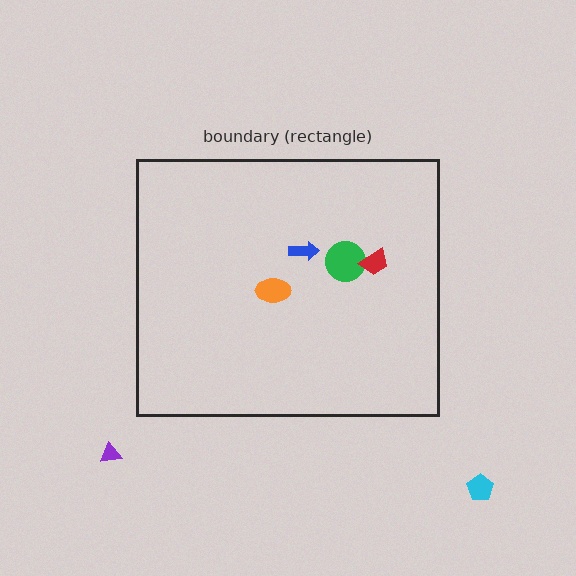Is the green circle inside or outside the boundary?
Inside.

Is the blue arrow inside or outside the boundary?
Inside.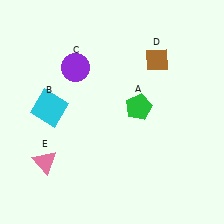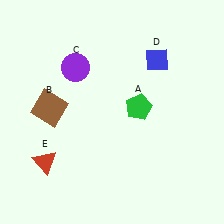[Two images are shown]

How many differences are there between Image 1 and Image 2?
There are 3 differences between the two images.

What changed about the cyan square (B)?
In Image 1, B is cyan. In Image 2, it changed to brown.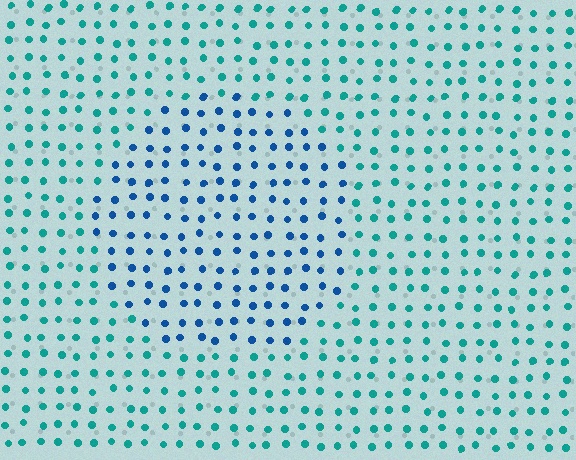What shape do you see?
I see a circle.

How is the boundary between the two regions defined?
The boundary is defined purely by a slight shift in hue (about 38 degrees). Spacing, size, and orientation are identical on both sides.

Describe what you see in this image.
The image is filled with small teal elements in a uniform arrangement. A circle-shaped region is visible where the elements are tinted to a slightly different hue, forming a subtle color boundary.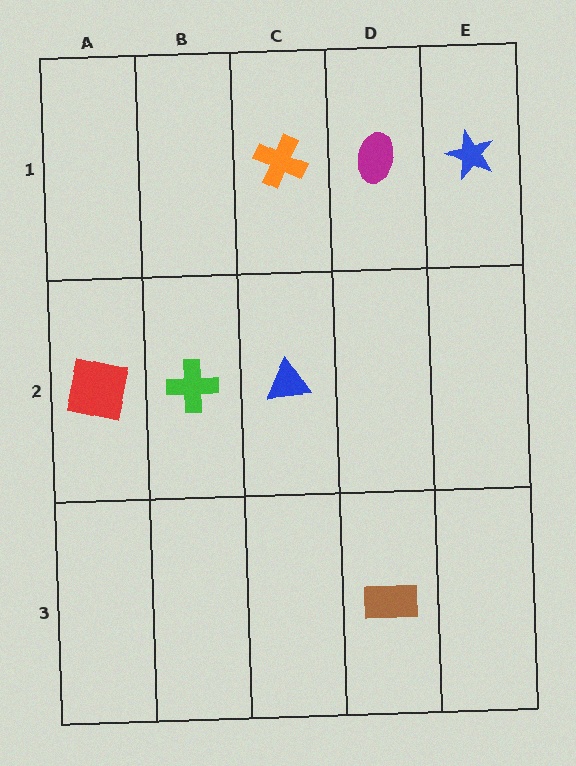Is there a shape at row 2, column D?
No, that cell is empty.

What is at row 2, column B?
A green cross.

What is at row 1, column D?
A magenta ellipse.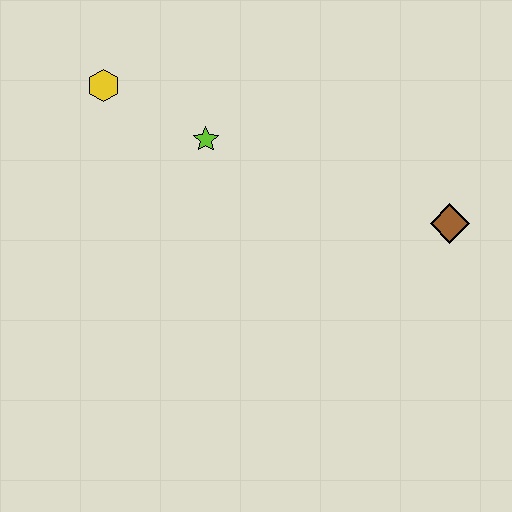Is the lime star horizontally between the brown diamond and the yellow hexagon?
Yes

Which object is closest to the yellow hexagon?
The lime star is closest to the yellow hexagon.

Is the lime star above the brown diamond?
Yes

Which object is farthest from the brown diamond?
The yellow hexagon is farthest from the brown diamond.